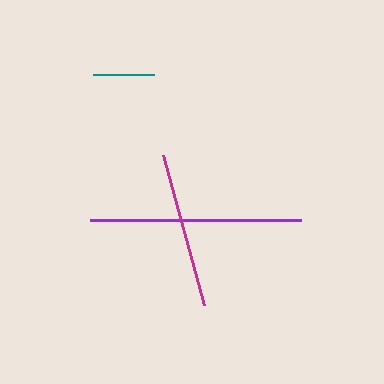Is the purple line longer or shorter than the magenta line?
The purple line is longer than the magenta line.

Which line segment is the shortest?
The teal line is the shortest at approximately 61 pixels.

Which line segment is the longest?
The purple line is the longest at approximately 211 pixels.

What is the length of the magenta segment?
The magenta segment is approximately 156 pixels long.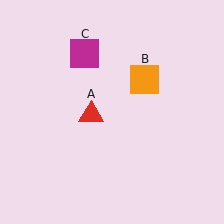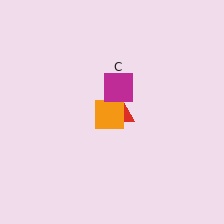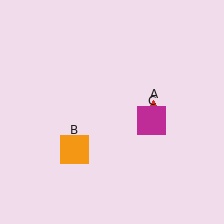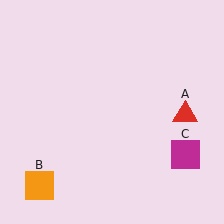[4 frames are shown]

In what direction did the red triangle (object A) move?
The red triangle (object A) moved right.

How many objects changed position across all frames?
3 objects changed position: red triangle (object A), orange square (object B), magenta square (object C).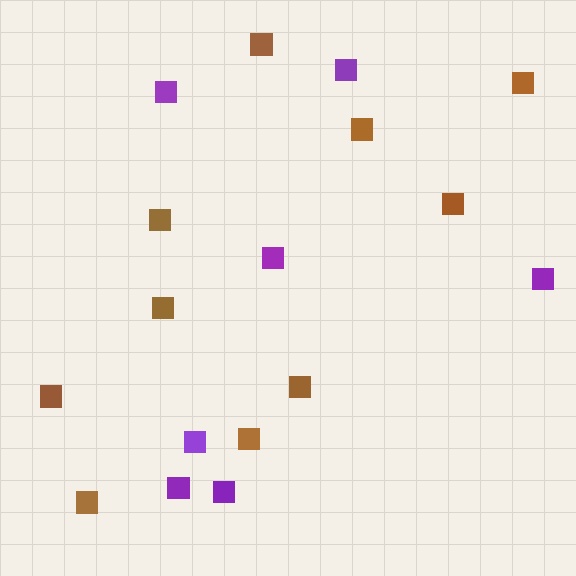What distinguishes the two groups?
There are 2 groups: one group of brown squares (10) and one group of purple squares (7).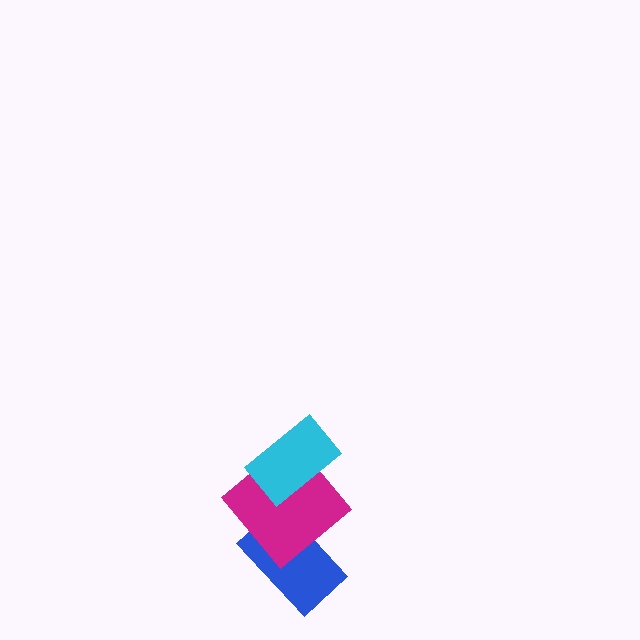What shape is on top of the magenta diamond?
The cyan rectangle is on top of the magenta diamond.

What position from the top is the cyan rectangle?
The cyan rectangle is 1st from the top.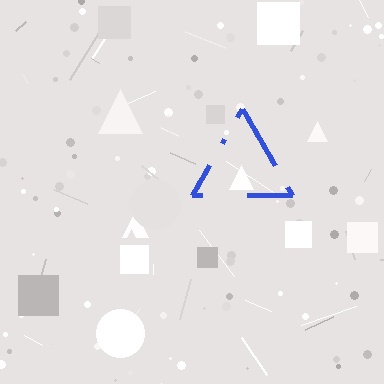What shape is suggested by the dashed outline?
The dashed outline suggests a triangle.